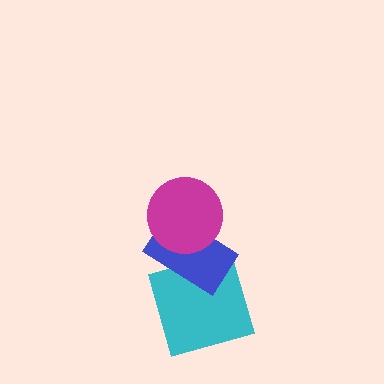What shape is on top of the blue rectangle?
The magenta circle is on top of the blue rectangle.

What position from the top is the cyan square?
The cyan square is 3rd from the top.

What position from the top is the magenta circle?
The magenta circle is 1st from the top.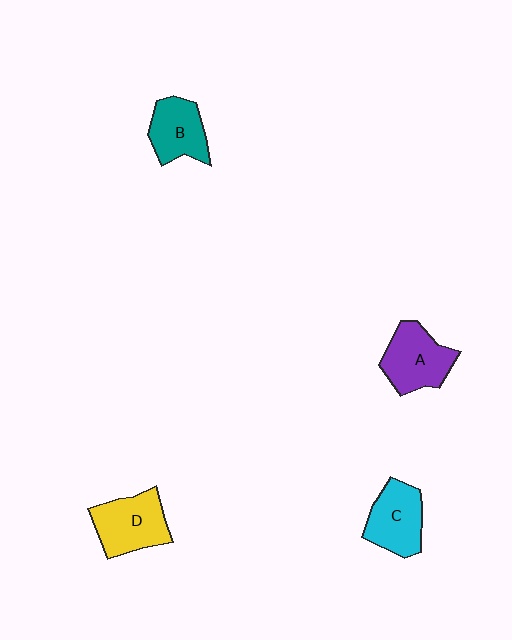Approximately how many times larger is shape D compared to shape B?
Approximately 1.2 times.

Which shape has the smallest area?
Shape B (teal).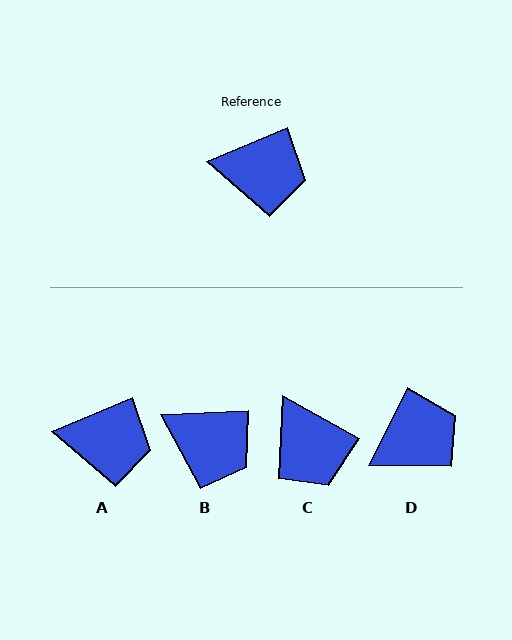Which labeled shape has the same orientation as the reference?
A.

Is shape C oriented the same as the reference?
No, it is off by about 52 degrees.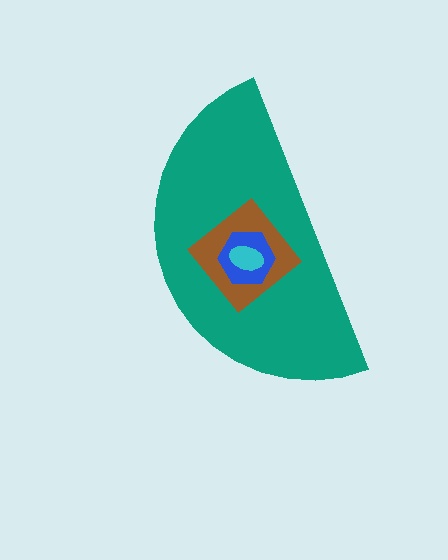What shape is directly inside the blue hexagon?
The cyan ellipse.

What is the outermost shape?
The teal semicircle.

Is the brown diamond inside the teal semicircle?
Yes.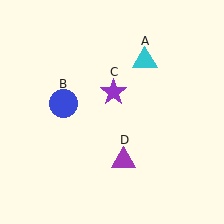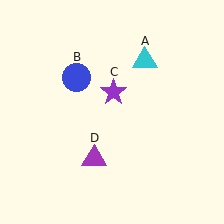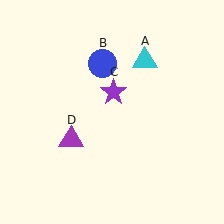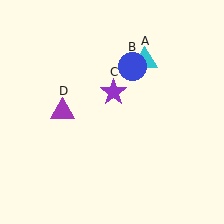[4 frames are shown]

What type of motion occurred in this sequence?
The blue circle (object B), purple triangle (object D) rotated clockwise around the center of the scene.